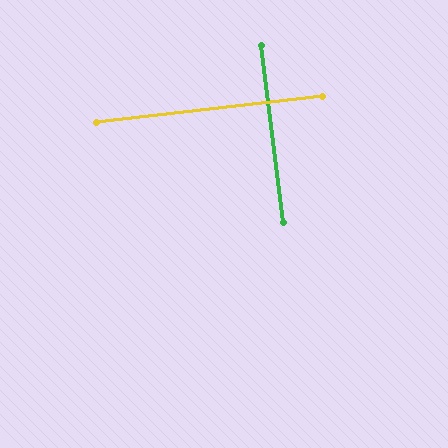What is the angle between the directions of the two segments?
Approximately 89 degrees.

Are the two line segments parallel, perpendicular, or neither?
Perpendicular — they meet at approximately 89°.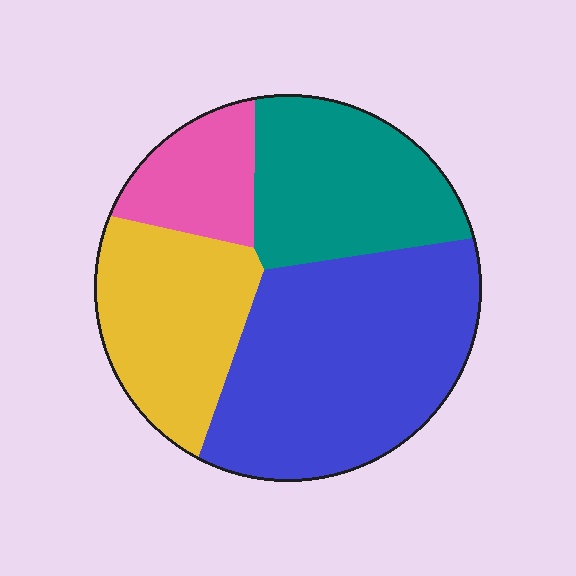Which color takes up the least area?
Pink, at roughly 10%.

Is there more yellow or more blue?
Blue.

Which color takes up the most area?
Blue, at roughly 40%.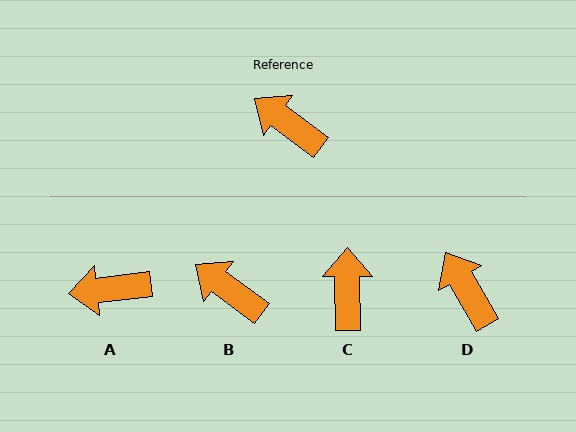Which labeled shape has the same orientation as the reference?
B.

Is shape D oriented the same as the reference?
No, it is off by about 23 degrees.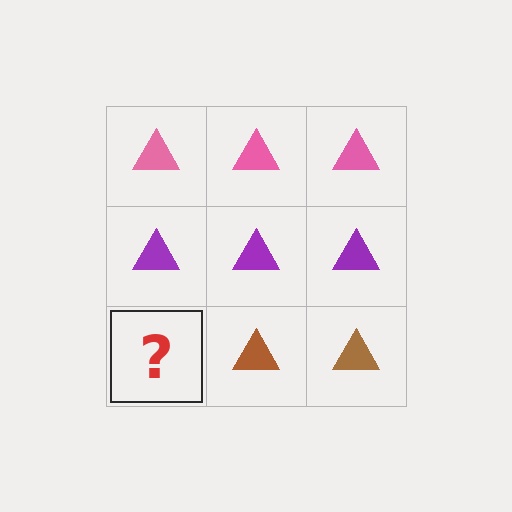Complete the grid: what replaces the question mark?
The question mark should be replaced with a brown triangle.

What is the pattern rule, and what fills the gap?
The rule is that each row has a consistent color. The gap should be filled with a brown triangle.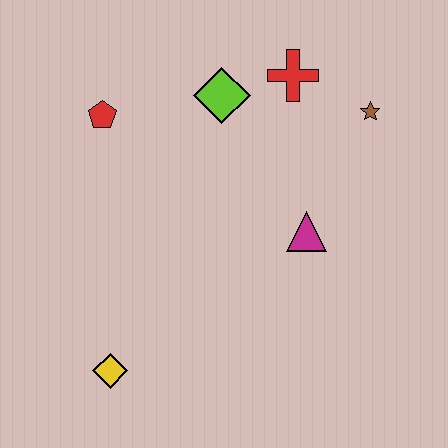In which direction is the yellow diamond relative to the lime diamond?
The yellow diamond is below the lime diamond.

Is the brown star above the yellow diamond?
Yes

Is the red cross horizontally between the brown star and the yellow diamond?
Yes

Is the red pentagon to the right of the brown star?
No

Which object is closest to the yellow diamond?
The magenta triangle is closest to the yellow diamond.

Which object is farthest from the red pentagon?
The brown star is farthest from the red pentagon.